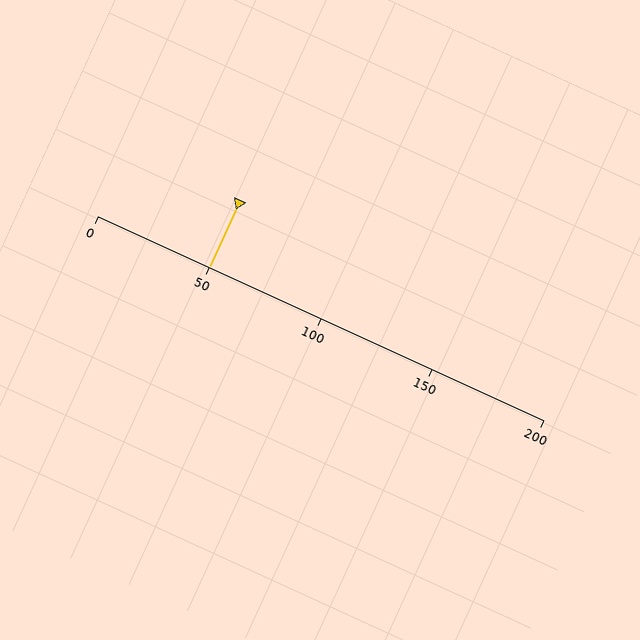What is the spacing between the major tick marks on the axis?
The major ticks are spaced 50 apart.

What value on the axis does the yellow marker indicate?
The marker indicates approximately 50.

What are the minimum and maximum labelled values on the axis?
The axis runs from 0 to 200.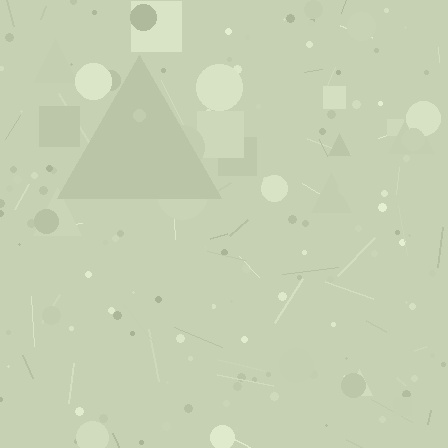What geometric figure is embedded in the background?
A triangle is embedded in the background.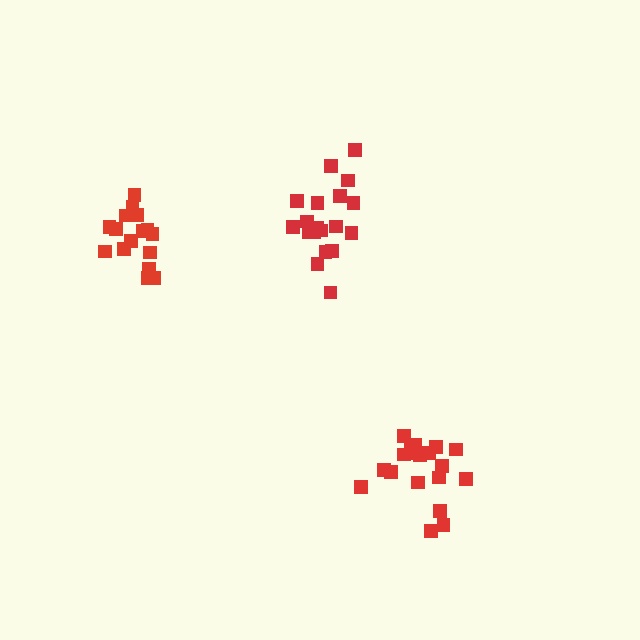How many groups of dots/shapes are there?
There are 3 groups.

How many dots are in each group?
Group 1: 19 dots, Group 2: 20 dots, Group 3: 16 dots (55 total).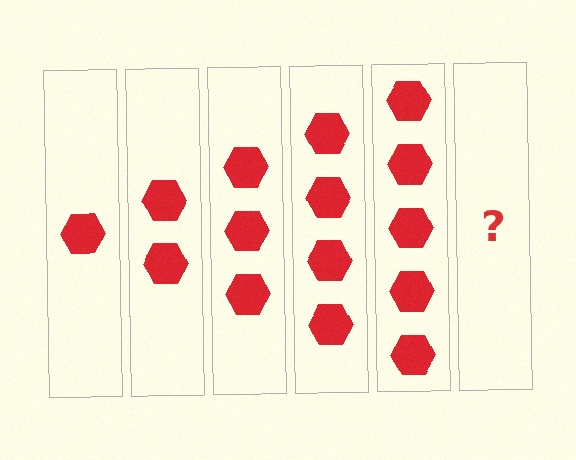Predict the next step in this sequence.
The next step is 6 hexagons.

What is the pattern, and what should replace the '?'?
The pattern is that each step adds one more hexagon. The '?' should be 6 hexagons.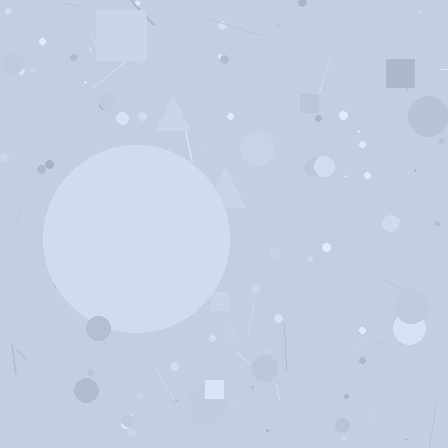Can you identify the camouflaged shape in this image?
The camouflaged shape is a circle.